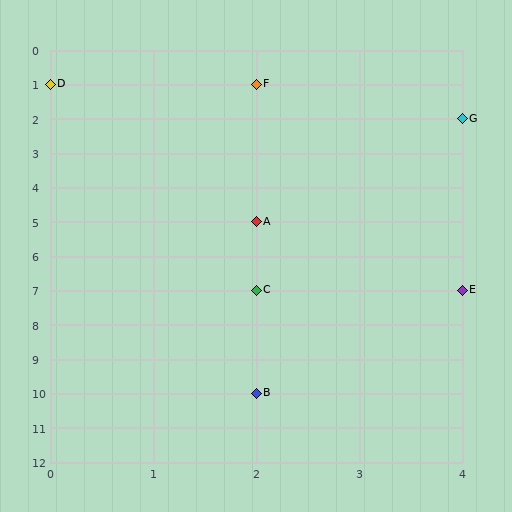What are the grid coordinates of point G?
Point G is at grid coordinates (4, 2).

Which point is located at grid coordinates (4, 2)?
Point G is at (4, 2).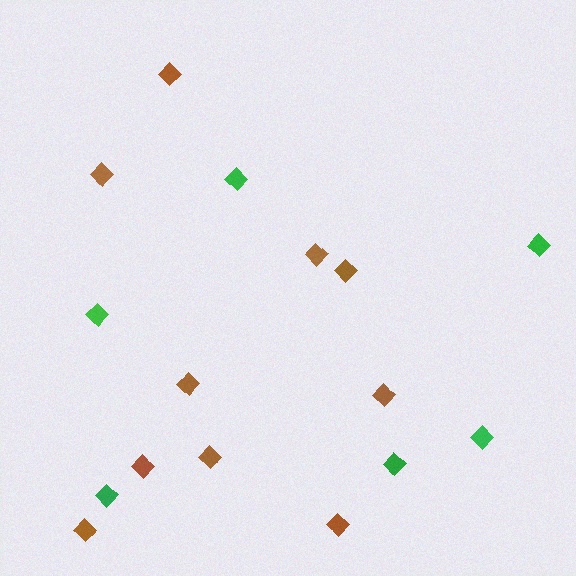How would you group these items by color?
There are 2 groups: one group of brown diamonds (10) and one group of green diamonds (6).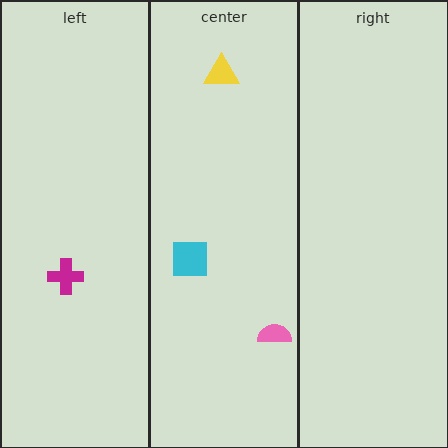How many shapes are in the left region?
1.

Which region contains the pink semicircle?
The center region.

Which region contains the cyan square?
The center region.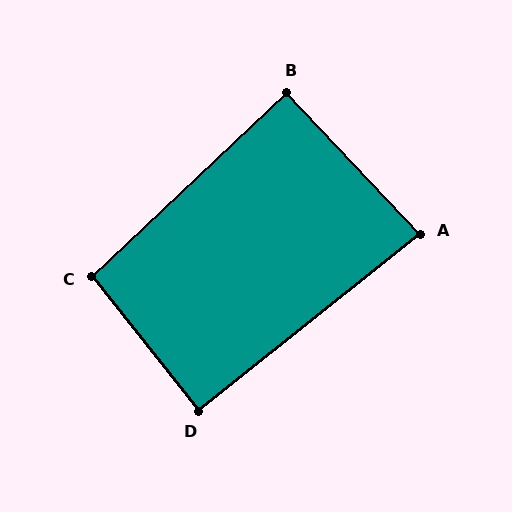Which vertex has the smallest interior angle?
A, at approximately 85 degrees.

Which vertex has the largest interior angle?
C, at approximately 95 degrees.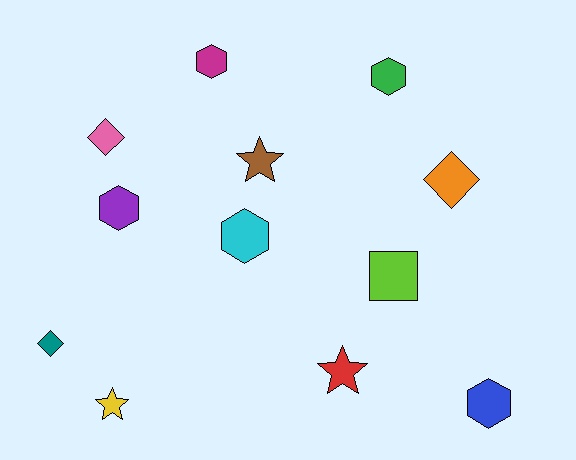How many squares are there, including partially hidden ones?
There is 1 square.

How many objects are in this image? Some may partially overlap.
There are 12 objects.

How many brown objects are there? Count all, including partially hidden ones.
There is 1 brown object.